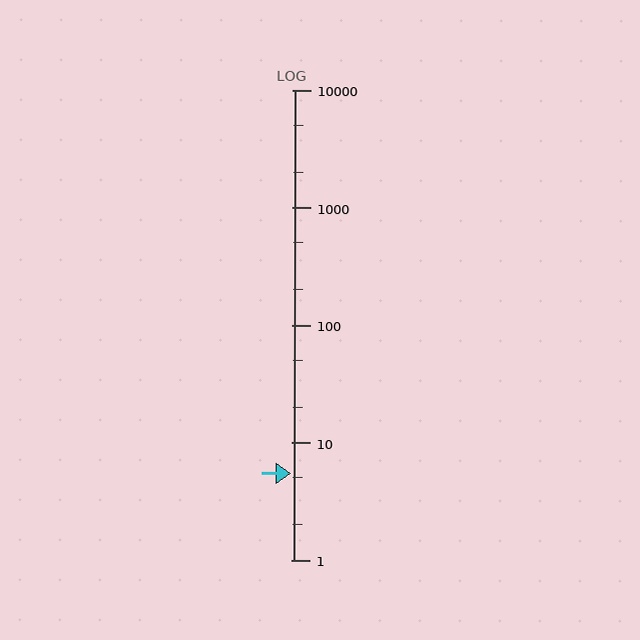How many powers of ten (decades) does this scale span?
The scale spans 4 decades, from 1 to 10000.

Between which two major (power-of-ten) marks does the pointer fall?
The pointer is between 1 and 10.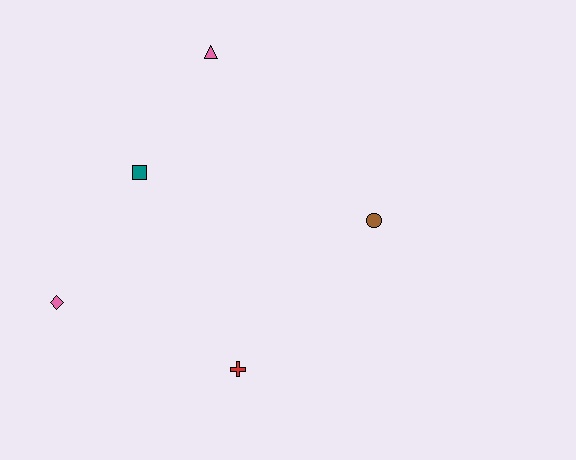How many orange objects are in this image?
There are no orange objects.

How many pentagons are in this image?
There are no pentagons.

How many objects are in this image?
There are 5 objects.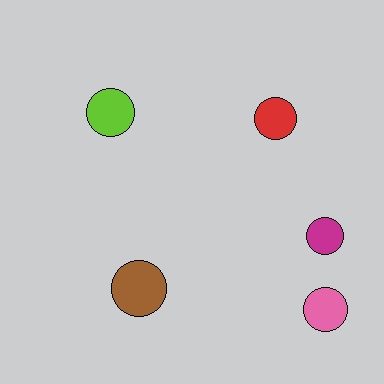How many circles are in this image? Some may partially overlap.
There are 5 circles.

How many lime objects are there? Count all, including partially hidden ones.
There is 1 lime object.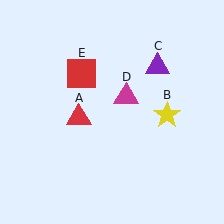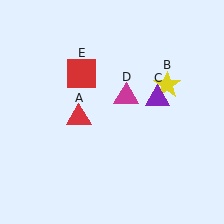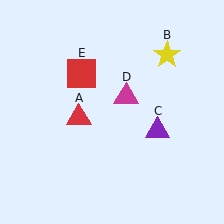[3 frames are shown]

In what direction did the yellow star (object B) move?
The yellow star (object B) moved up.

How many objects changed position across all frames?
2 objects changed position: yellow star (object B), purple triangle (object C).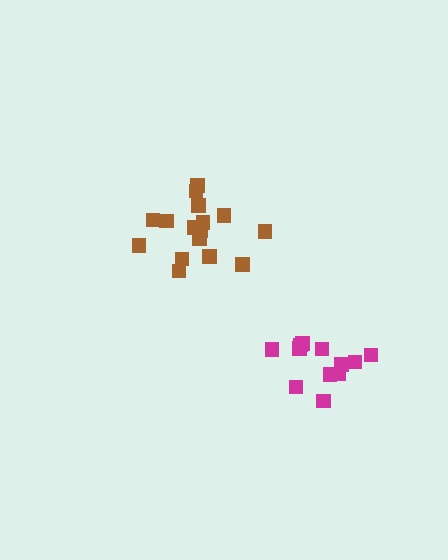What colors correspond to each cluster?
The clusters are colored: magenta, brown.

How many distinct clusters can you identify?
There are 2 distinct clusters.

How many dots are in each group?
Group 1: 12 dots, Group 2: 16 dots (28 total).